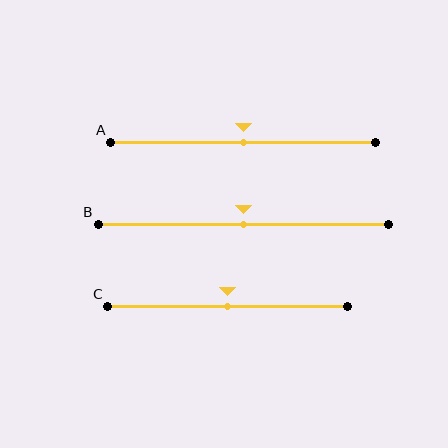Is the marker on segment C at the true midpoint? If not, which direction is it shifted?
Yes, the marker on segment C is at the true midpoint.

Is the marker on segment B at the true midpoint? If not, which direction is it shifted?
Yes, the marker on segment B is at the true midpoint.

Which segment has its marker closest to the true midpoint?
Segment A has its marker closest to the true midpoint.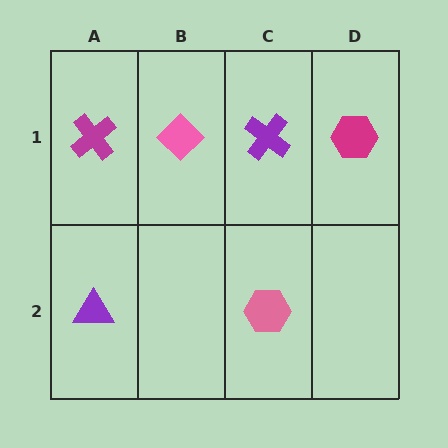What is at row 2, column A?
A purple triangle.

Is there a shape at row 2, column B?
No, that cell is empty.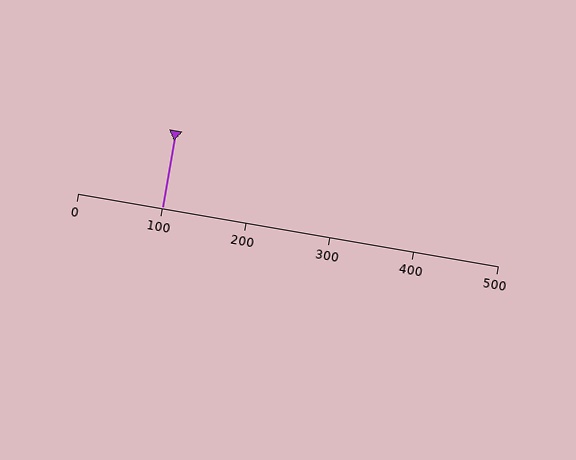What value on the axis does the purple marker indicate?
The marker indicates approximately 100.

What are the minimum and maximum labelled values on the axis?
The axis runs from 0 to 500.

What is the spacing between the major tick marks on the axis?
The major ticks are spaced 100 apart.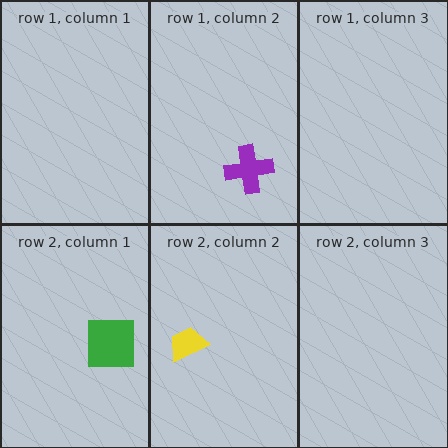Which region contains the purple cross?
The row 1, column 2 region.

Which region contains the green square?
The row 2, column 1 region.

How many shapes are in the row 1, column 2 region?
1.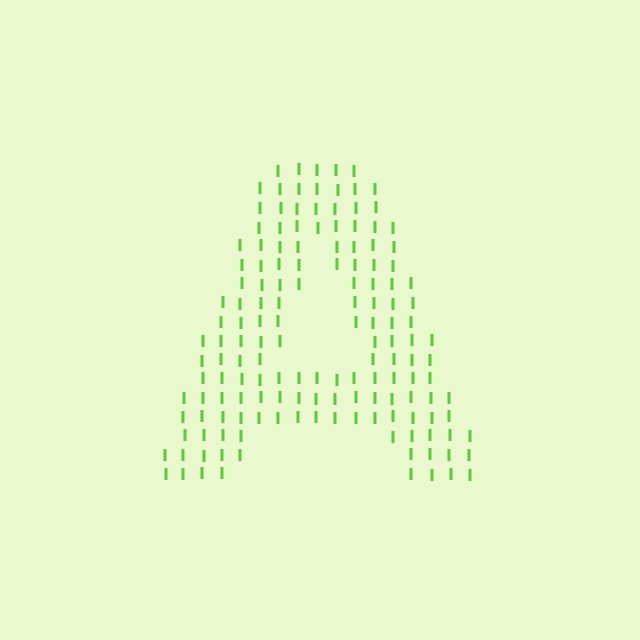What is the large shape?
The large shape is the letter A.